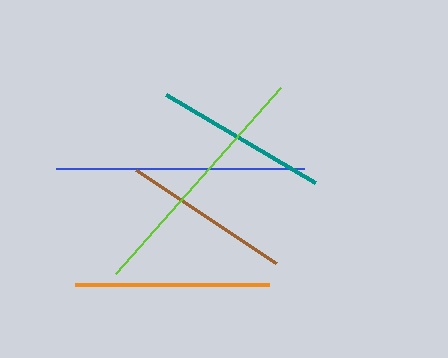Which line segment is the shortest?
The brown line is the shortest at approximately 167 pixels.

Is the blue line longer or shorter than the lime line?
The lime line is longer than the blue line.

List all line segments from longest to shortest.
From longest to shortest: lime, blue, orange, teal, brown.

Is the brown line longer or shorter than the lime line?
The lime line is longer than the brown line.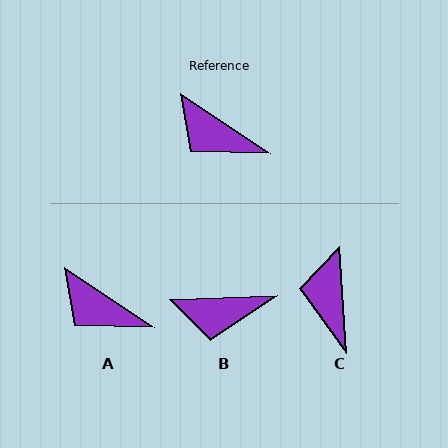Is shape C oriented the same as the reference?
No, it is off by about 53 degrees.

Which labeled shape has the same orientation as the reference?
A.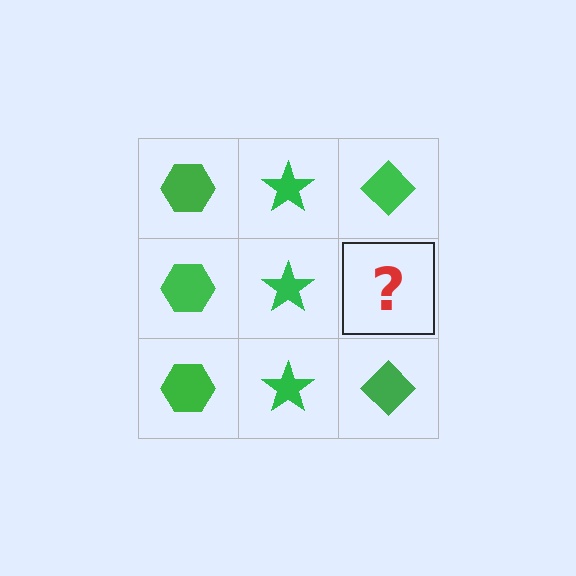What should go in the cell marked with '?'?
The missing cell should contain a green diamond.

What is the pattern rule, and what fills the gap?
The rule is that each column has a consistent shape. The gap should be filled with a green diamond.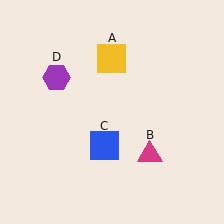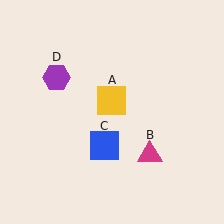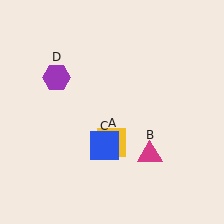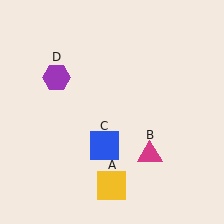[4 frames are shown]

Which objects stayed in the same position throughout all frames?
Magenta triangle (object B) and blue square (object C) and purple hexagon (object D) remained stationary.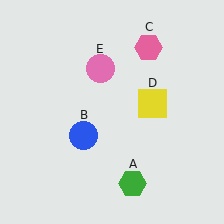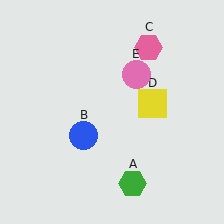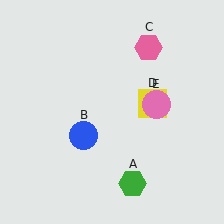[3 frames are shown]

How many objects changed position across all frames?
1 object changed position: pink circle (object E).